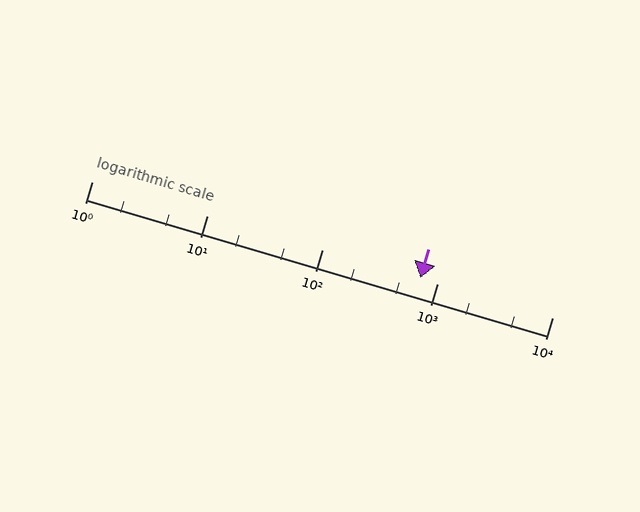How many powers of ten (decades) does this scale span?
The scale spans 4 decades, from 1 to 10000.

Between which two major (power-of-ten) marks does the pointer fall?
The pointer is between 100 and 1000.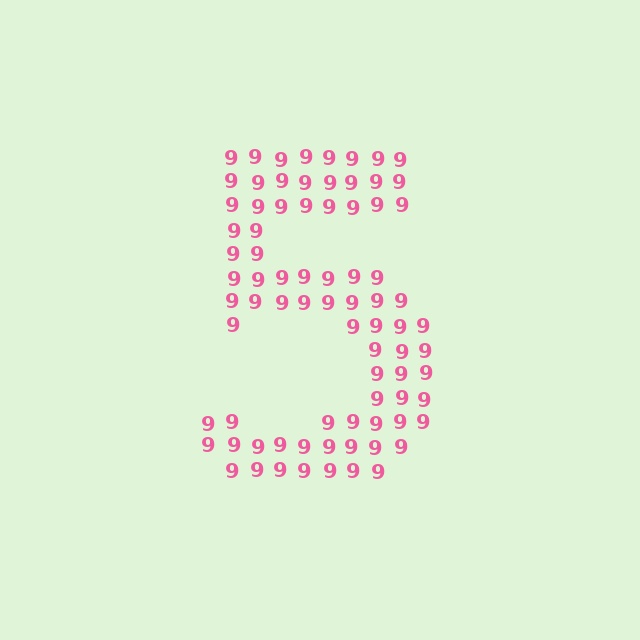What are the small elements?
The small elements are digit 9's.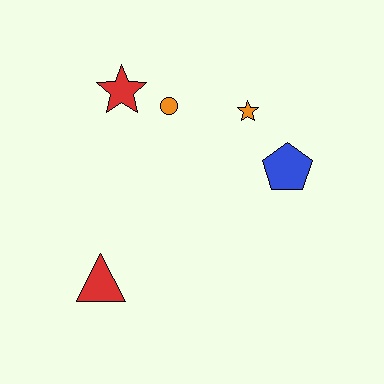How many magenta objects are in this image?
There are no magenta objects.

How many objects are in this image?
There are 5 objects.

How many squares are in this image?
There are no squares.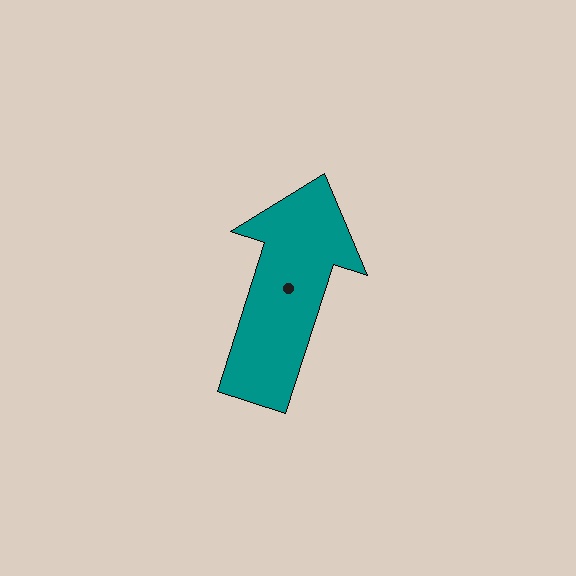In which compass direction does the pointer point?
North.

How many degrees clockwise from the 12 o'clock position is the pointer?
Approximately 18 degrees.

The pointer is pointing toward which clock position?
Roughly 1 o'clock.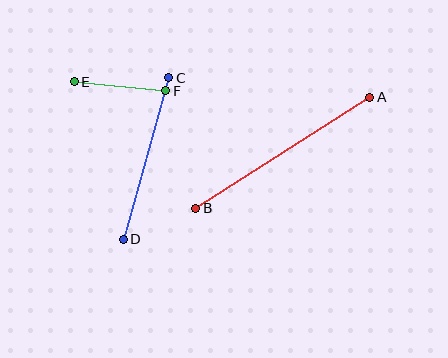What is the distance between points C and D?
The distance is approximately 168 pixels.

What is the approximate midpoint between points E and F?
The midpoint is at approximately (120, 86) pixels.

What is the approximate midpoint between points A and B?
The midpoint is at approximately (283, 153) pixels.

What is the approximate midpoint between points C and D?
The midpoint is at approximately (146, 158) pixels.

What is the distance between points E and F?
The distance is approximately 92 pixels.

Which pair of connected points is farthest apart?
Points A and B are farthest apart.